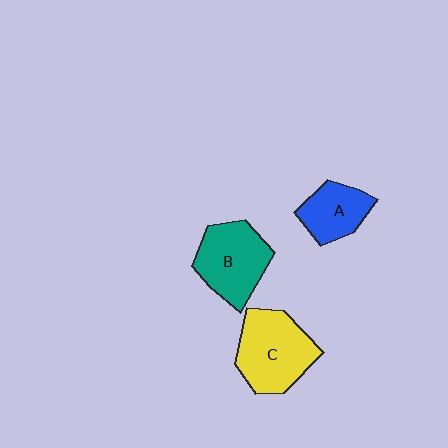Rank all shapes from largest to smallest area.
From largest to smallest: C (yellow), B (teal), A (blue).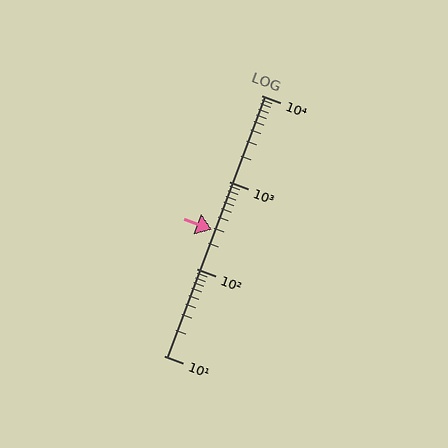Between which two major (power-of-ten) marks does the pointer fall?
The pointer is between 100 and 1000.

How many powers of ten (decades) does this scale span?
The scale spans 3 decades, from 10 to 10000.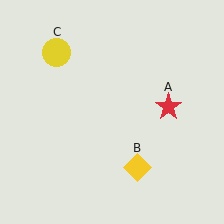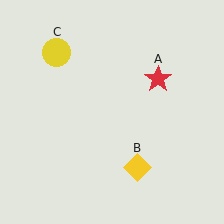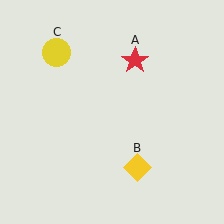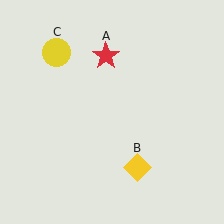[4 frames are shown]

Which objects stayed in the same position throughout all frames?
Yellow diamond (object B) and yellow circle (object C) remained stationary.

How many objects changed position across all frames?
1 object changed position: red star (object A).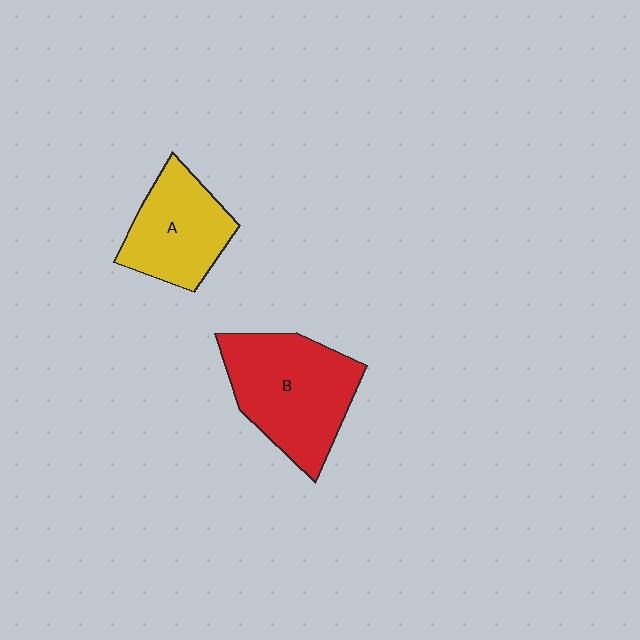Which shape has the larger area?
Shape B (red).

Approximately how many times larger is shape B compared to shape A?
Approximately 1.4 times.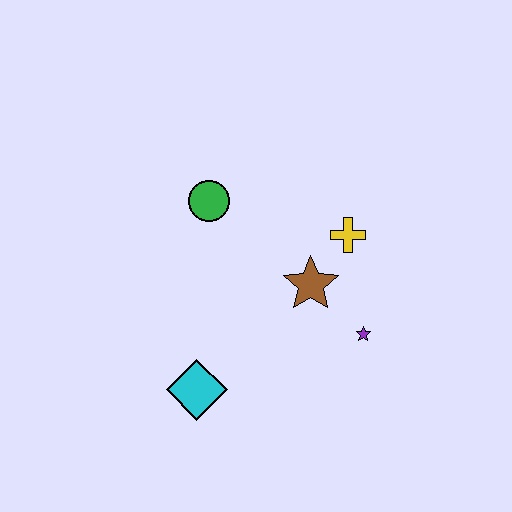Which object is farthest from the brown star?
The cyan diamond is farthest from the brown star.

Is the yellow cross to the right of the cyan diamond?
Yes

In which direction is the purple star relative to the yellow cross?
The purple star is below the yellow cross.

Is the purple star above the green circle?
No